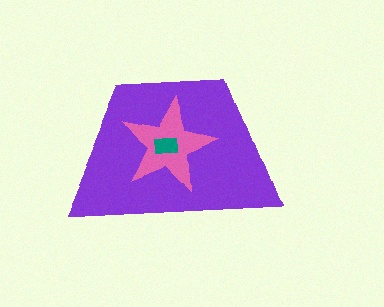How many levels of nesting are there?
3.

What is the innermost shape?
The teal rectangle.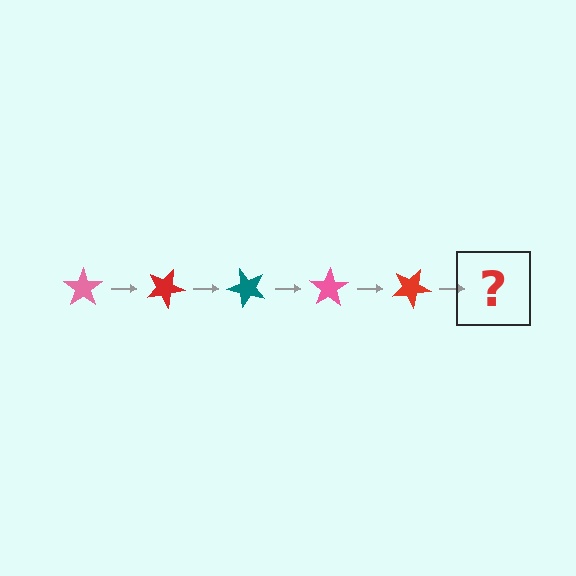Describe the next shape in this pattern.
It should be a teal star, rotated 125 degrees from the start.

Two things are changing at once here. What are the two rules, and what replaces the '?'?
The two rules are that it rotates 25 degrees each step and the color cycles through pink, red, and teal. The '?' should be a teal star, rotated 125 degrees from the start.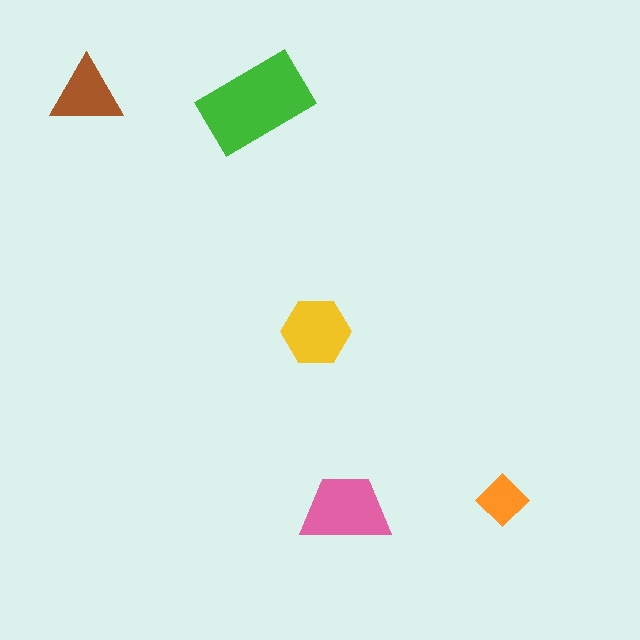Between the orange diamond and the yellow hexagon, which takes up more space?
The yellow hexagon.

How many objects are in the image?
There are 5 objects in the image.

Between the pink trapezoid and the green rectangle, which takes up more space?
The green rectangle.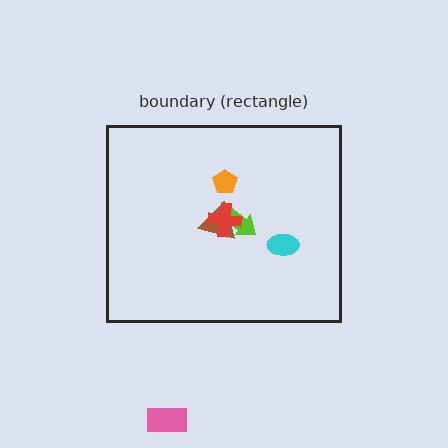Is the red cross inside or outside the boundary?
Inside.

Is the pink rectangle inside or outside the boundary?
Outside.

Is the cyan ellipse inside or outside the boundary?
Inside.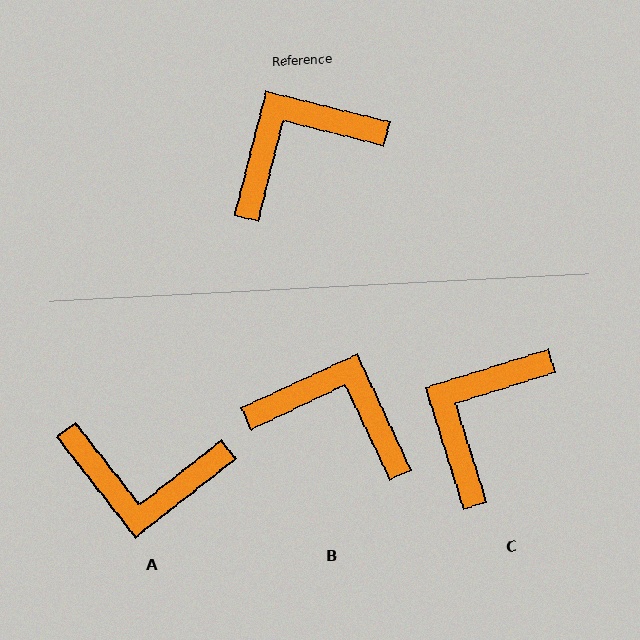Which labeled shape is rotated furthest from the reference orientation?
A, about 142 degrees away.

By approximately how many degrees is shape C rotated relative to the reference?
Approximately 31 degrees counter-clockwise.